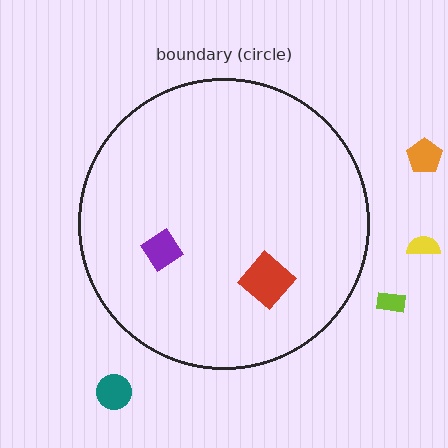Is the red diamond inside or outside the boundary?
Inside.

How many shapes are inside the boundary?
2 inside, 4 outside.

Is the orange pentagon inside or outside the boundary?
Outside.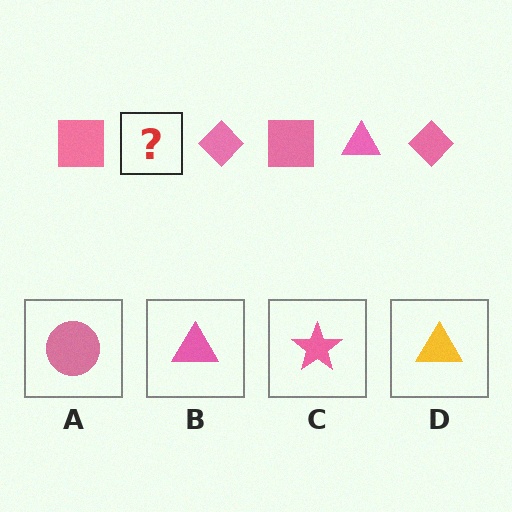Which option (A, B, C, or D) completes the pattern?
B.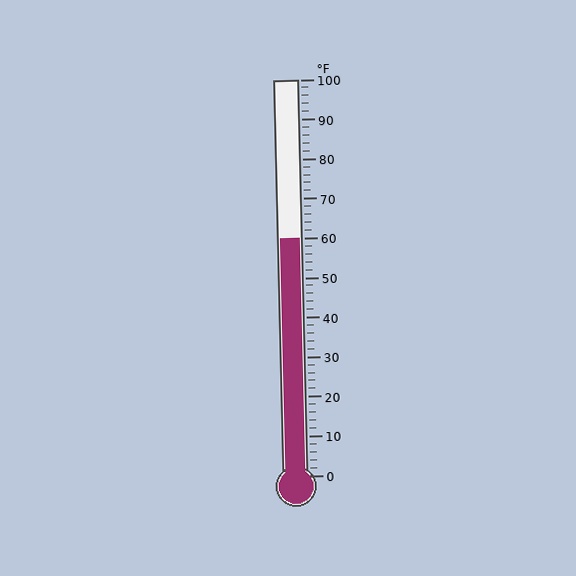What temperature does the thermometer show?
The thermometer shows approximately 60°F.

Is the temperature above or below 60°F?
The temperature is at 60°F.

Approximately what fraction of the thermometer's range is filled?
The thermometer is filled to approximately 60% of its range.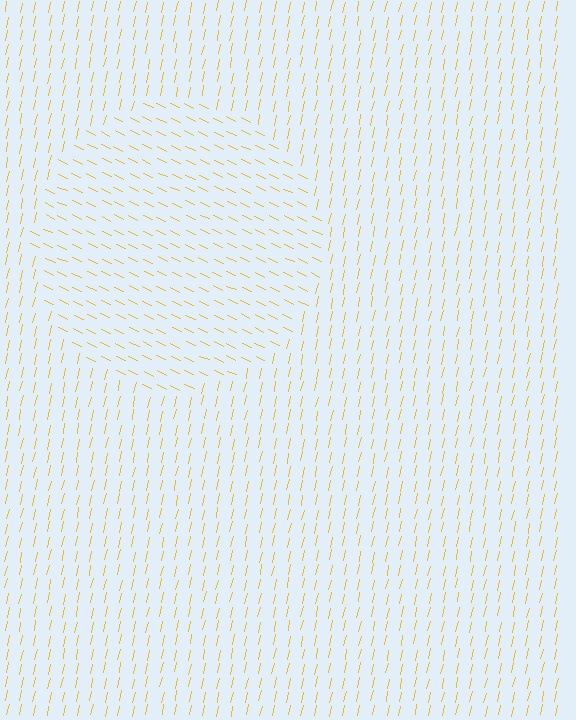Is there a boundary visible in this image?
Yes, there is a texture boundary formed by a change in line orientation.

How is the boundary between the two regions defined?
The boundary is defined purely by a change in line orientation (approximately 77 degrees difference). All lines are the same color and thickness.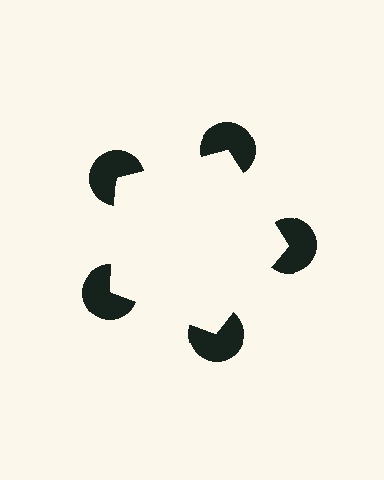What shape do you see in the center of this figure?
An illusory pentagon — its edges are inferred from the aligned wedge cuts in the pac-man discs, not physically drawn.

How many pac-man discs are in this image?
There are 5 — one at each vertex of the illusory pentagon.